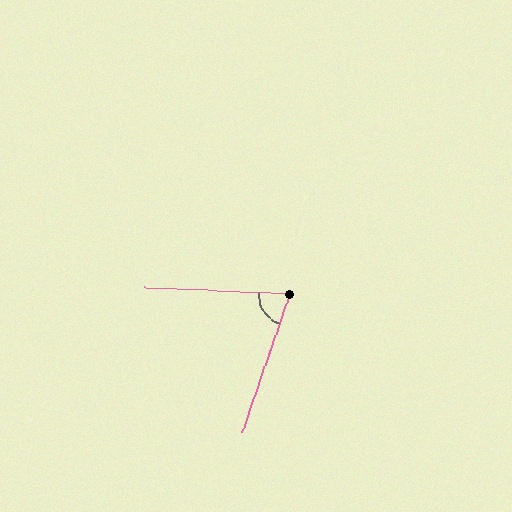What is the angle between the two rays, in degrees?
Approximately 74 degrees.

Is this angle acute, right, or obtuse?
It is acute.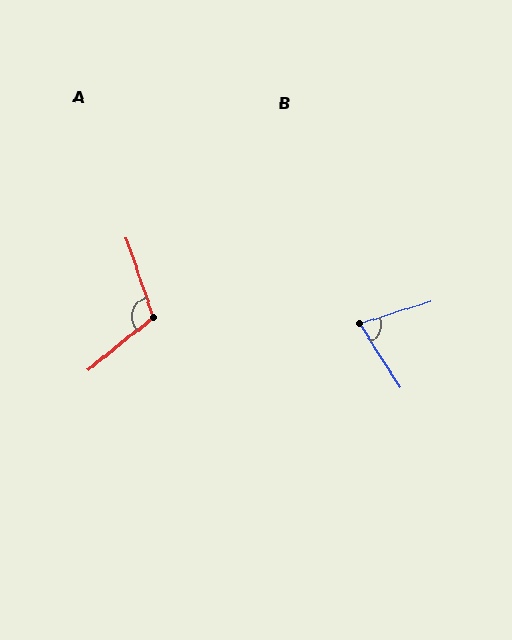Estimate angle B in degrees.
Approximately 75 degrees.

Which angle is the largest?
A, at approximately 110 degrees.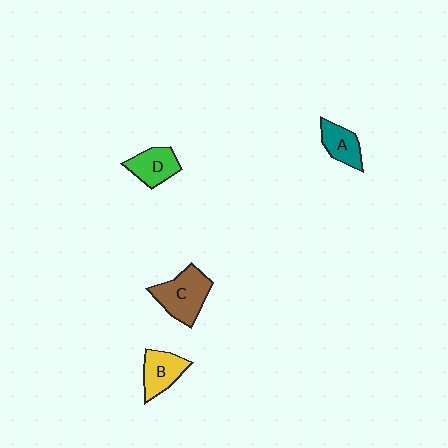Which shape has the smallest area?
Shape A (teal).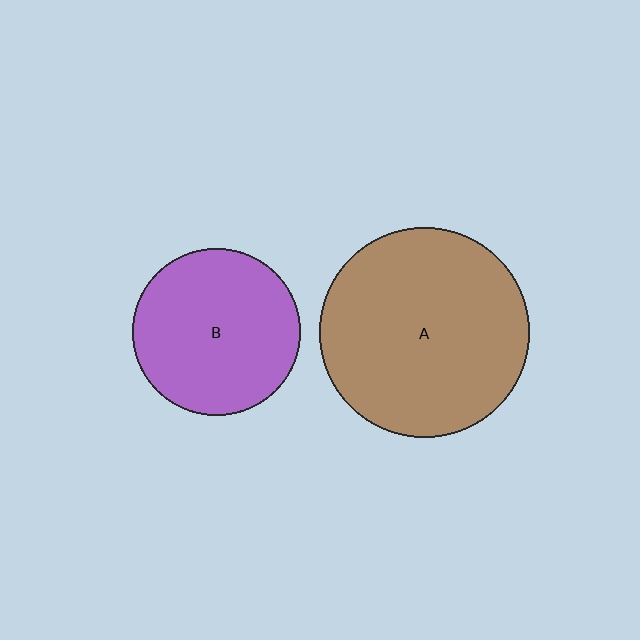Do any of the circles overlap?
No, none of the circles overlap.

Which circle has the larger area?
Circle A (brown).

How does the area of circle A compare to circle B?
Approximately 1.6 times.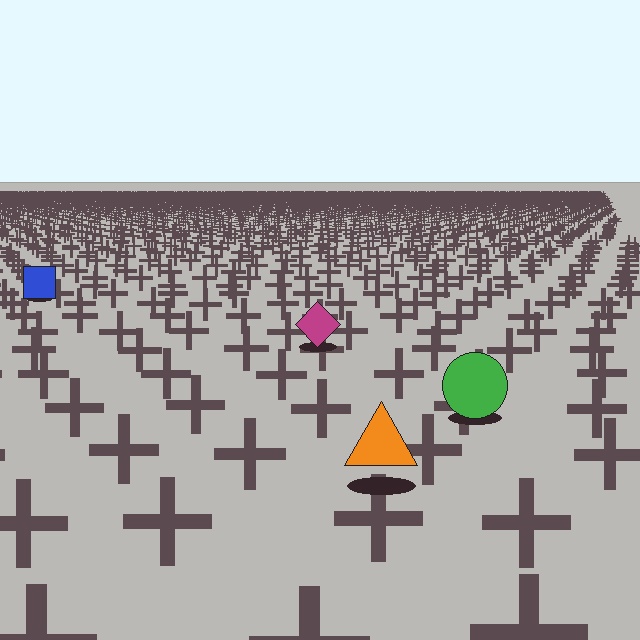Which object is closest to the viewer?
The orange triangle is closest. The texture marks near it are larger and more spread out.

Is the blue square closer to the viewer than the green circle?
No. The green circle is closer — you can tell from the texture gradient: the ground texture is coarser near it.